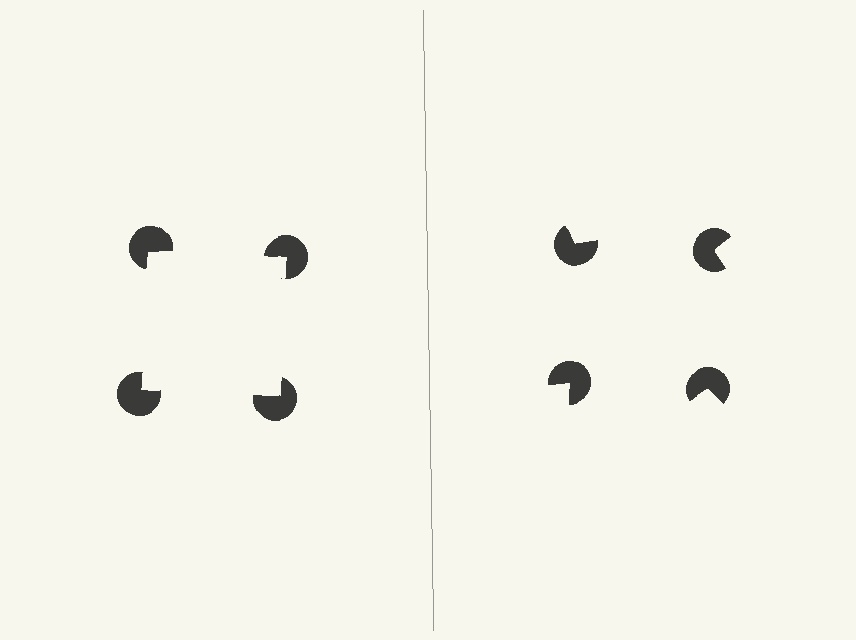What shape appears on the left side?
An illusory square.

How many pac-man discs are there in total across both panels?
8 — 4 on each side.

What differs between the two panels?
The pac-man discs are positioned identically on both sides; only the wedge orientations differ. On the left they align to a square; on the right they are misaligned.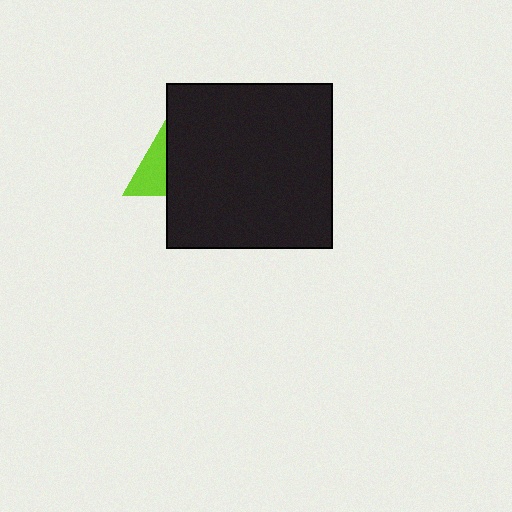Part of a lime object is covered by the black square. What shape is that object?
It is a triangle.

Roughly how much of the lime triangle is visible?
A small part of it is visible (roughly 30%).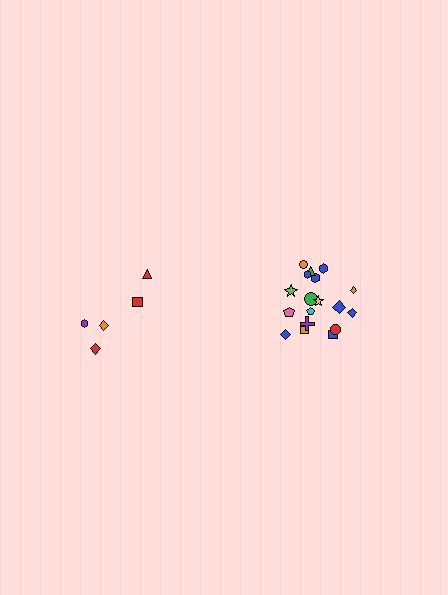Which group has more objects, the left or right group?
The right group.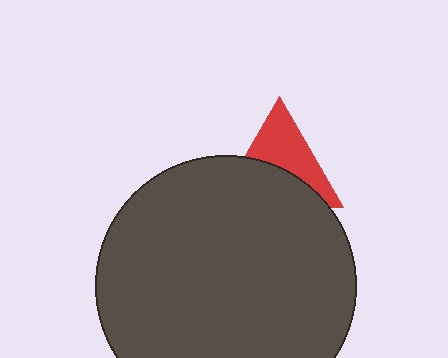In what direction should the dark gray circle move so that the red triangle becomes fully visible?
The dark gray circle should move down. That is the shortest direction to clear the overlap and leave the red triangle fully visible.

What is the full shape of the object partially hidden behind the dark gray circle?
The partially hidden object is a red triangle.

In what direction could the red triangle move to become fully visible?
The red triangle could move up. That would shift it out from behind the dark gray circle entirely.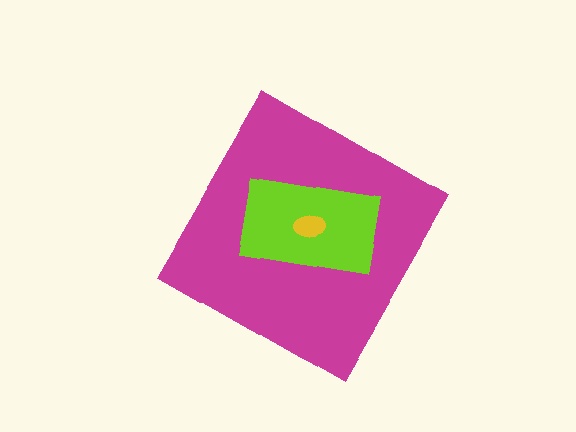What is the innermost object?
The yellow ellipse.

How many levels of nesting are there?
3.